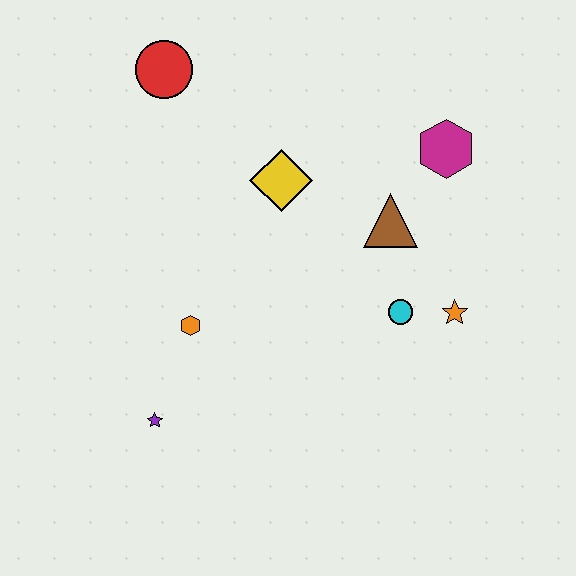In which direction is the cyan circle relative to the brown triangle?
The cyan circle is below the brown triangle.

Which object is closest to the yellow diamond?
The brown triangle is closest to the yellow diamond.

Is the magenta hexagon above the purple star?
Yes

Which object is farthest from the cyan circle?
The red circle is farthest from the cyan circle.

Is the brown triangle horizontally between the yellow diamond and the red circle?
No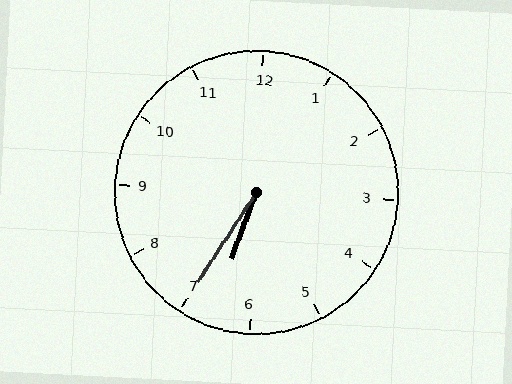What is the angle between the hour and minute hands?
Approximately 12 degrees.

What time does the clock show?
6:35.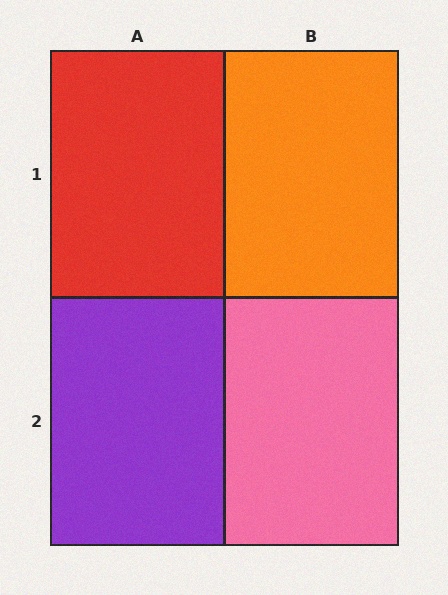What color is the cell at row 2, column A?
Purple.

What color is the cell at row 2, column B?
Pink.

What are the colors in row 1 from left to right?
Red, orange.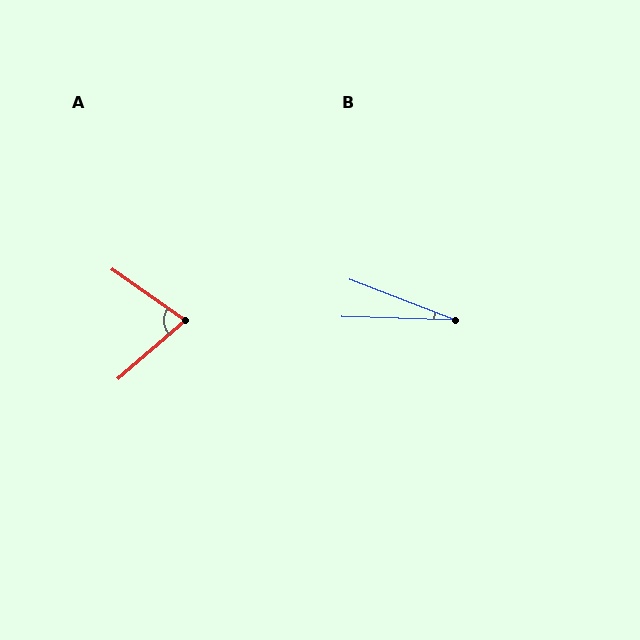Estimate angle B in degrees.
Approximately 19 degrees.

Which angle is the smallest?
B, at approximately 19 degrees.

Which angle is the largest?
A, at approximately 76 degrees.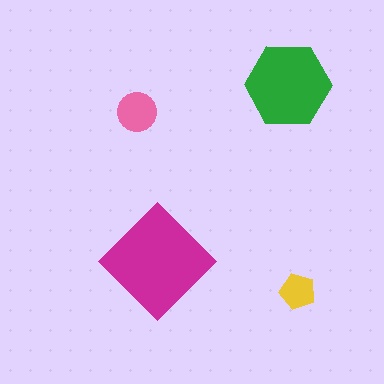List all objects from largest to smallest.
The magenta diamond, the green hexagon, the pink circle, the yellow pentagon.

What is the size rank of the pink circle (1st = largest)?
3rd.